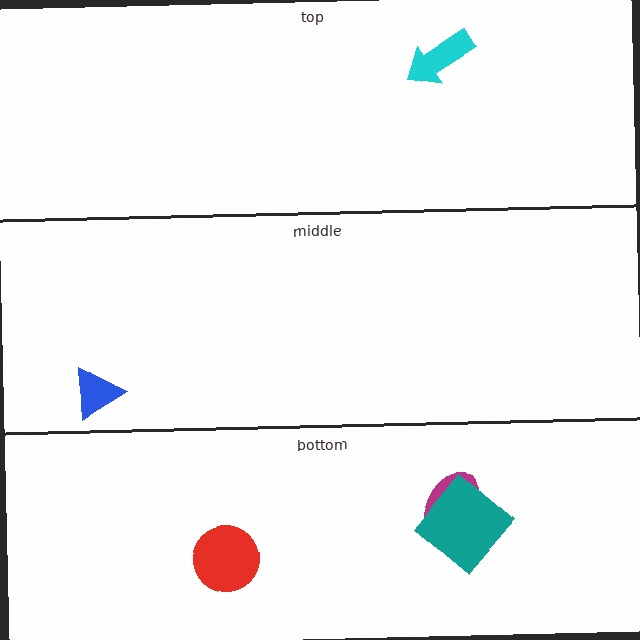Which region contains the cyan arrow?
The top region.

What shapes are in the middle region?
The blue triangle.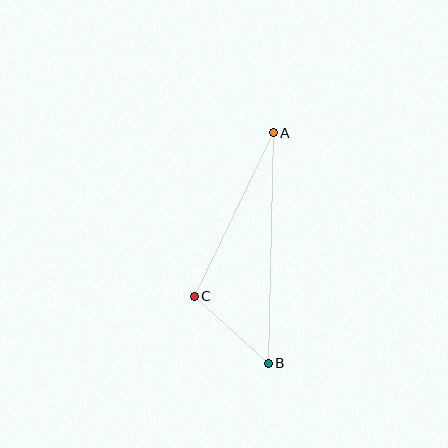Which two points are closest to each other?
Points B and C are closest to each other.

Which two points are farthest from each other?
Points A and B are farthest from each other.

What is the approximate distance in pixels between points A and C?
The distance between A and C is approximately 182 pixels.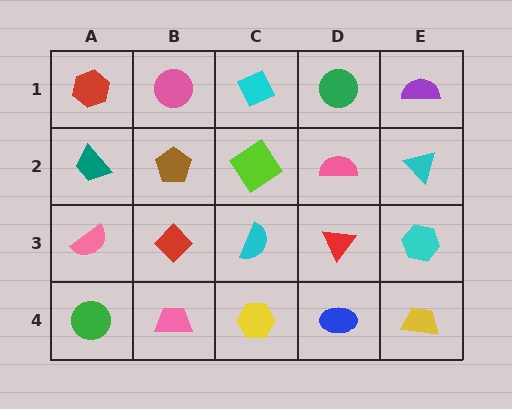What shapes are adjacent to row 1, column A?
A teal trapezoid (row 2, column A), a pink circle (row 1, column B).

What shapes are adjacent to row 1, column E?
A cyan triangle (row 2, column E), a green circle (row 1, column D).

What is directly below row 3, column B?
A pink trapezoid.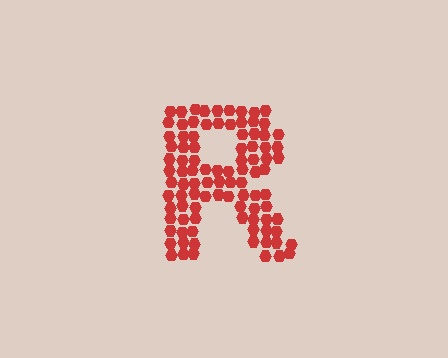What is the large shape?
The large shape is the letter R.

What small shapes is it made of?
It is made of small hexagons.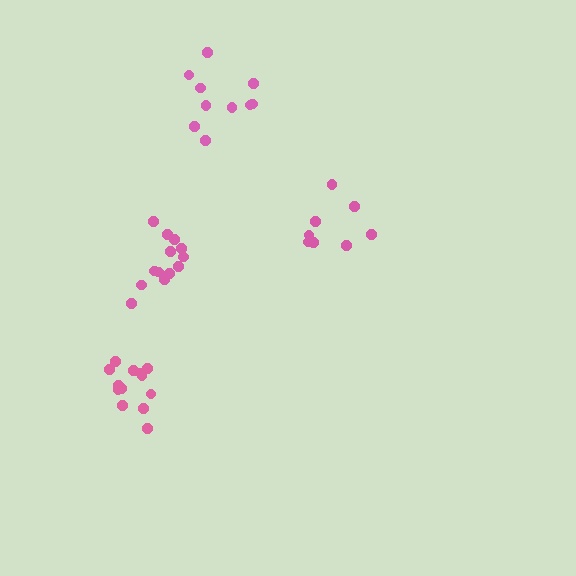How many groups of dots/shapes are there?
There are 4 groups.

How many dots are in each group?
Group 1: 10 dots, Group 2: 8 dots, Group 3: 13 dots, Group 4: 13 dots (44 total).